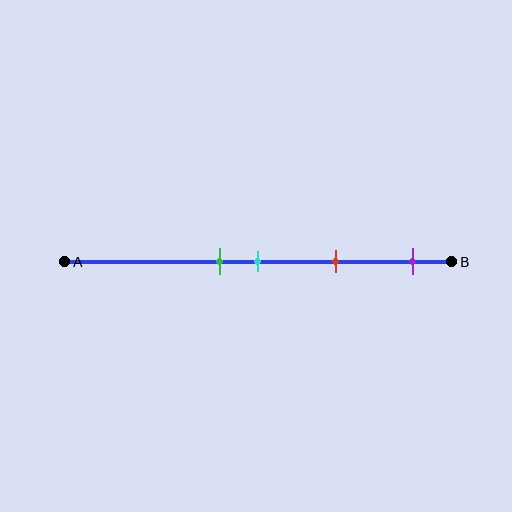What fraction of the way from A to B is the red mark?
The red mark is approximately 70% (0.7) of the way from A to B.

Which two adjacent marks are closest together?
The green and cyan marks are the closest adjacent pair.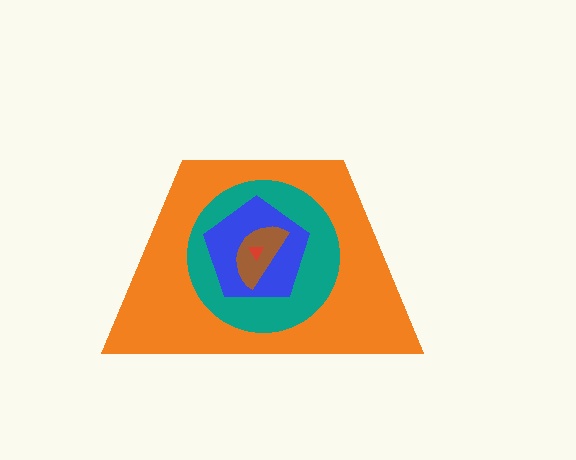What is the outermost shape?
The orange trapezoid.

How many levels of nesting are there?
5.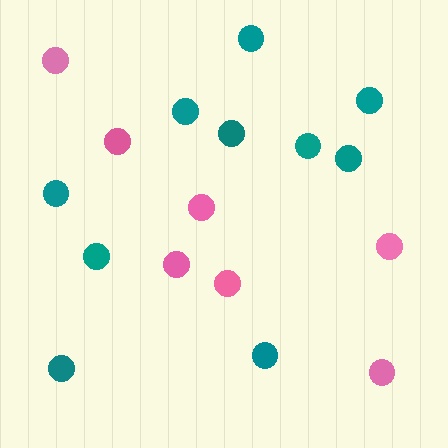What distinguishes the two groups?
There are 2 groups: one group of pink circles (7) and one group of teal circles (10).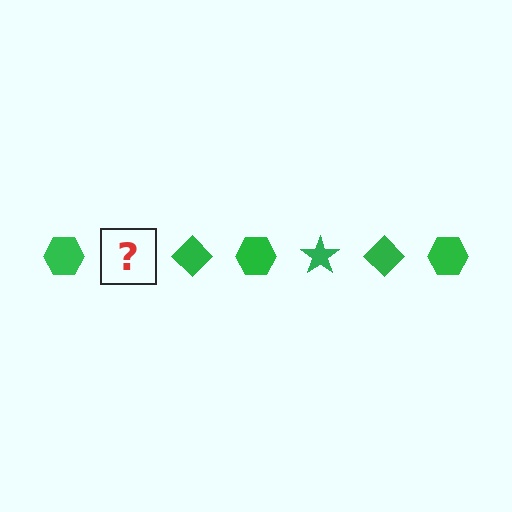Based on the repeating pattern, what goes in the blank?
The blank should be a green star.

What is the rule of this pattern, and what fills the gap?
The rule is that the pattern cycles through hexagon, star, diamond shapes in green. The gap should be filled with a green star.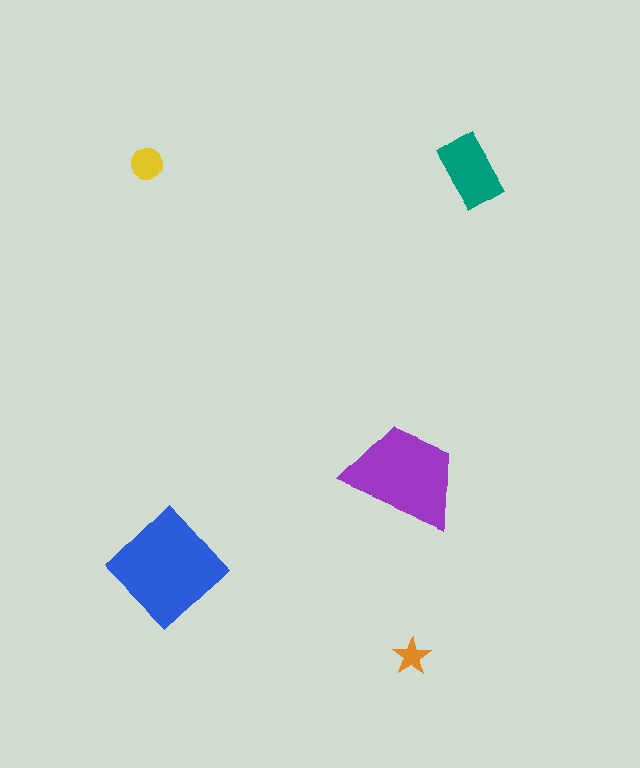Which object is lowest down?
The orange star is bottommost.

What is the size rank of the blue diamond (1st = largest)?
1st.